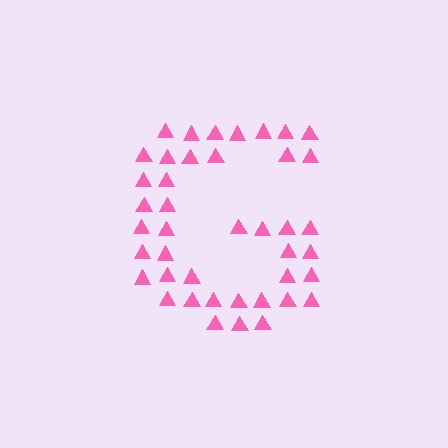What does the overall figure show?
The overall figure shows the letter G.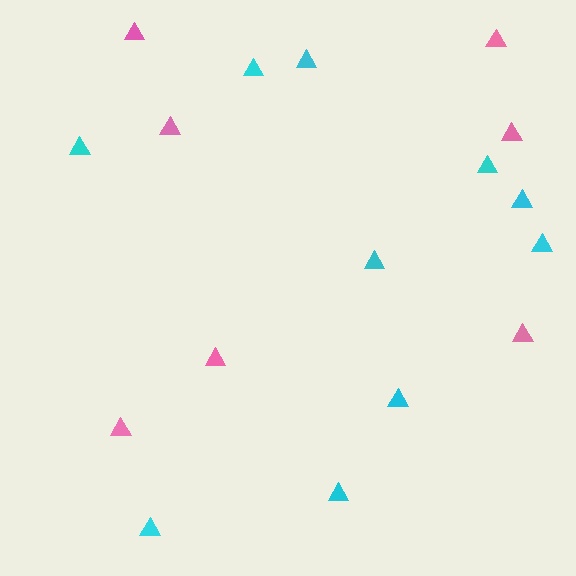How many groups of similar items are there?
There are 2 groups: one group of pink triangles (7) and one group of cyan triangles (10).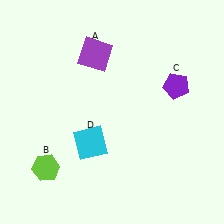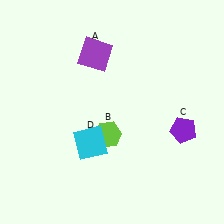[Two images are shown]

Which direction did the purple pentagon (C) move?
The purple pentagon (C) moved down.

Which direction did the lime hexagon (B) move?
The lime hexagon (B) moved right.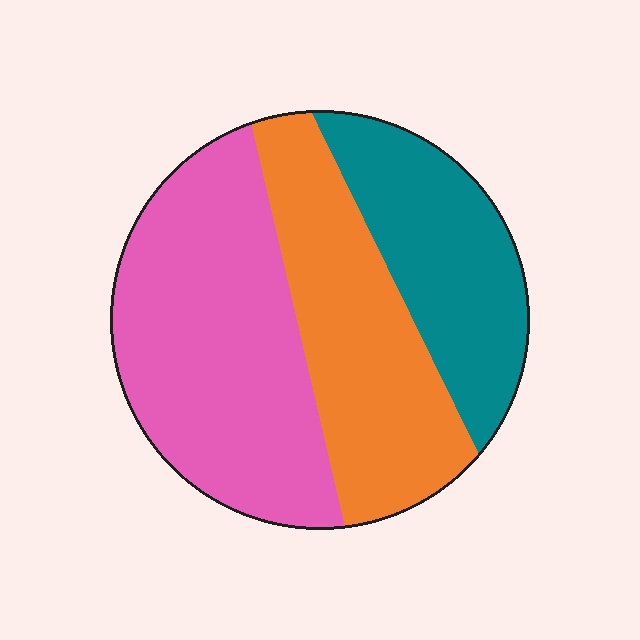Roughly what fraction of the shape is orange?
Orange takes up about one third (1/3) of the shape.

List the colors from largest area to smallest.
From largest to smallest: pink, orange, teal.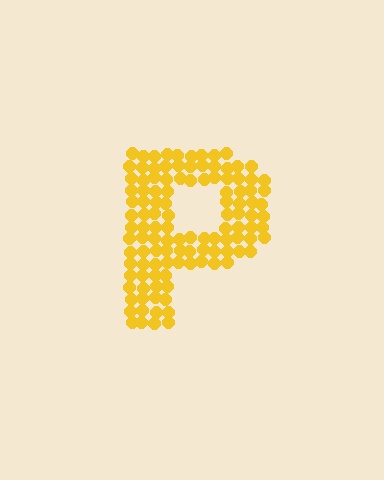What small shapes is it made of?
It is made of small circles.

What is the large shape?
The large shape is the letter P.